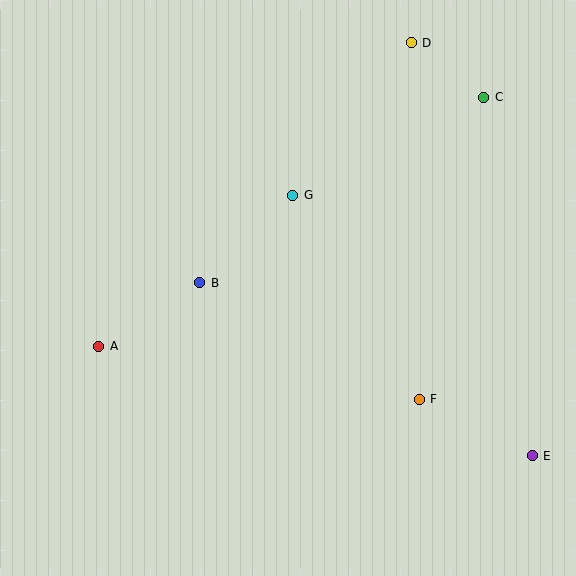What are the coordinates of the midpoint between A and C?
The midpoint between A and C is at (291, 222).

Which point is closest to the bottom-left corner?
Point A is closest to the bottom-left corner.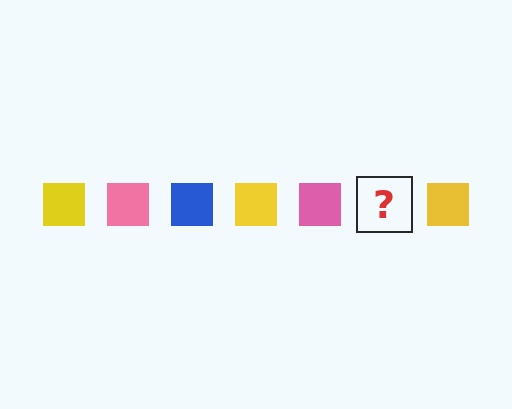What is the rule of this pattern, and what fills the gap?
The rule is that the pattern cycles through yellow, pink, blue squares. The gap should be filled with a blue square.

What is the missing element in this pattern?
The missing element is a blue square.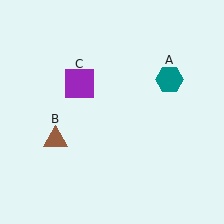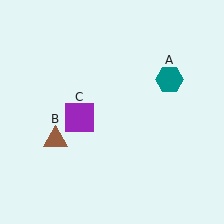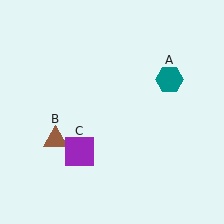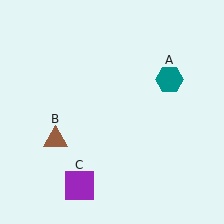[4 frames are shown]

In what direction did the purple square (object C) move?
The purple square (object C) moved down.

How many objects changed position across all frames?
1 object changed position: purple square (object C).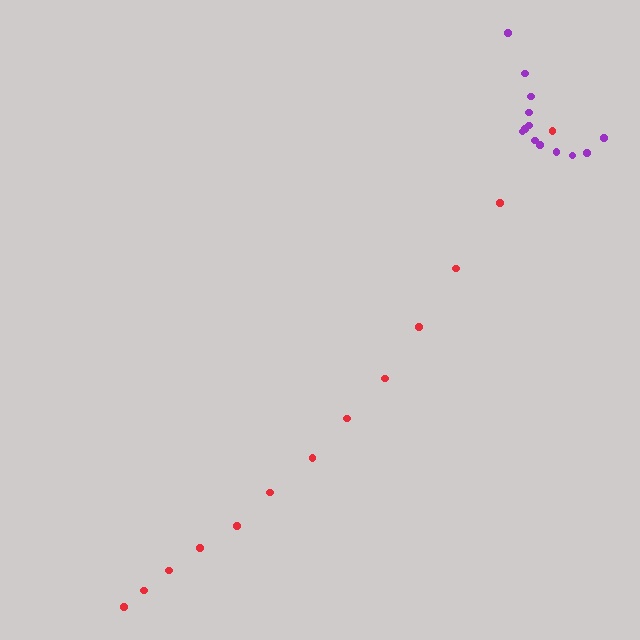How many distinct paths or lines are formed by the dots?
There are 2 distinct paths.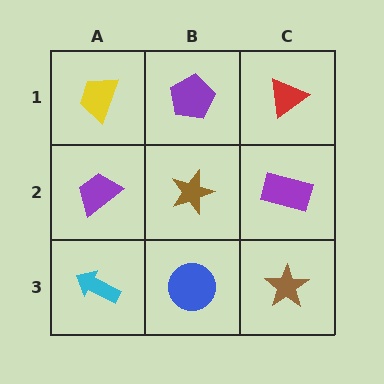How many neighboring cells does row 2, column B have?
4.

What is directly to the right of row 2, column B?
A purple rectangle.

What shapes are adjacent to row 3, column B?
A brown star (row 2, column B), a cyan arrow (row 3, column A), a brown star (row 3, column C).